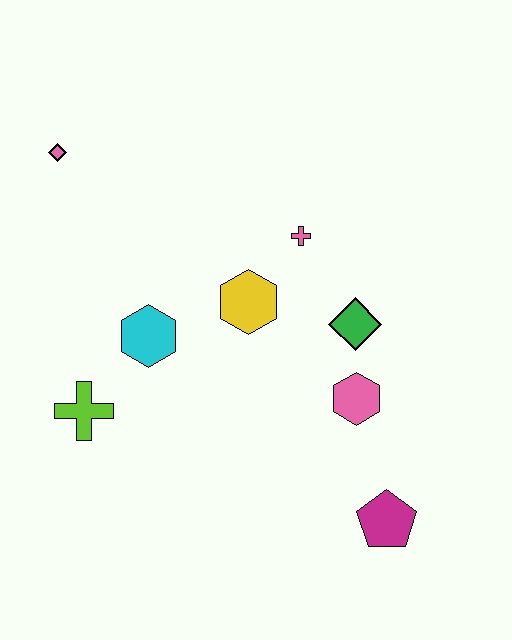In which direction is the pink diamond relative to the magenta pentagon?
The pink diamond is above the magenta pentagon.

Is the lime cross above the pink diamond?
No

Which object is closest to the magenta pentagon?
The pink hexagon is closest to the magenta pentagon.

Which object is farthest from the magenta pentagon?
The pink diamond is farthest from the magenta pentagon.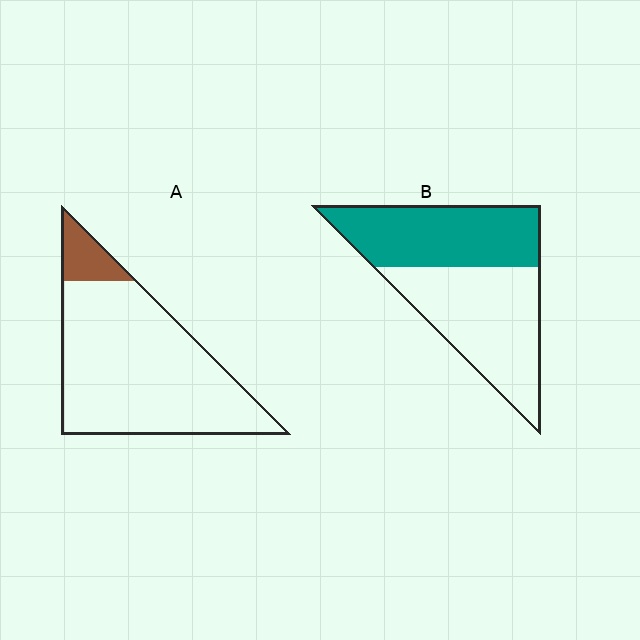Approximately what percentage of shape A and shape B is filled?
A is approximately 10% and B is approximately 45%.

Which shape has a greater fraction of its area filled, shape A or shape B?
Shape B.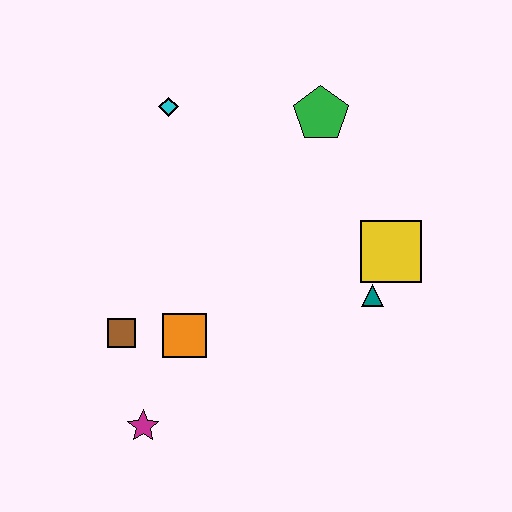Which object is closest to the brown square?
The orange square is closest to the brown square.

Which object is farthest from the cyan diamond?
The magenta star is farthest from the cyan diamond.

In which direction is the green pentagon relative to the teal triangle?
The green pentagon is above the teal triangle.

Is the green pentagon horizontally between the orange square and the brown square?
No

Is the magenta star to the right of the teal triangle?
No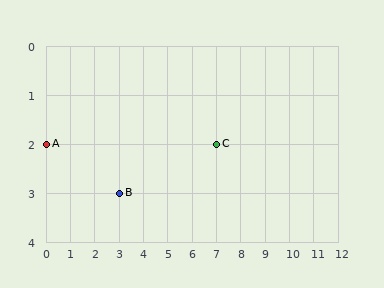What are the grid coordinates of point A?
Point A is at grid coordinates (0, 2).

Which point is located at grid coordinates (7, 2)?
Point C is at (7, 2).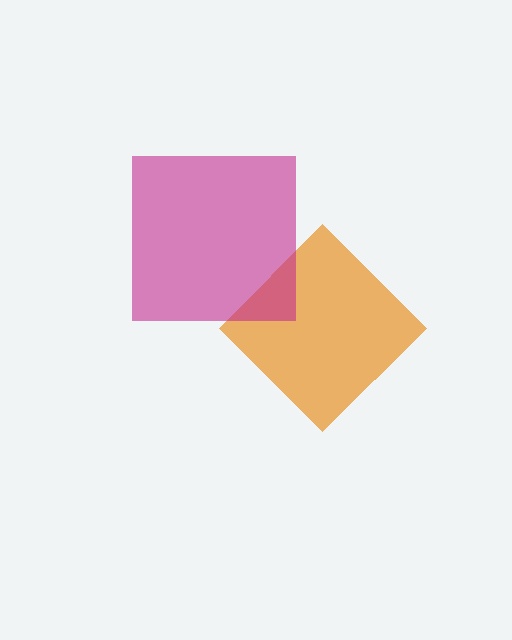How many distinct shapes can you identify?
There are 2 distinct shapes: an orange diamond, a magenta square.